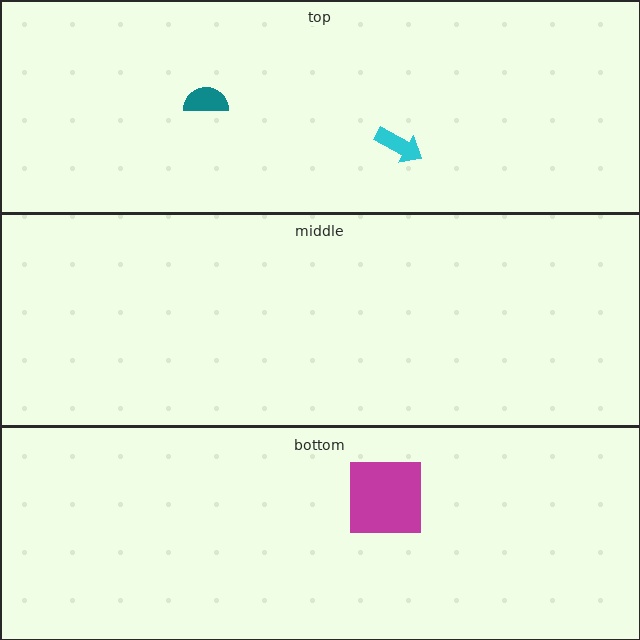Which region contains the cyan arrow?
The top region.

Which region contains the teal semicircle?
The top region.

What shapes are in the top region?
The teal semicircle, the cyan arrow.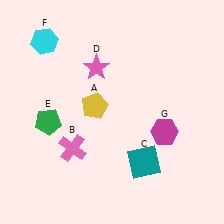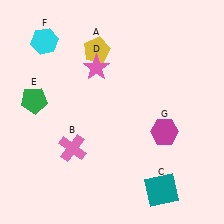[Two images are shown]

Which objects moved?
The objects that moved are: the yellow pentagon (A), the teal square (C), the green pentagon (E).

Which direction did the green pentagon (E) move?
The green pentagon (E) moved up.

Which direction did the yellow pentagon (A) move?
The yellow pentagon (A) moved up.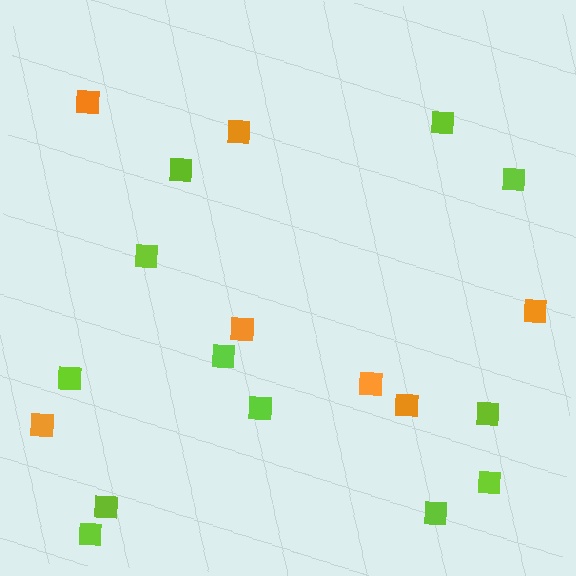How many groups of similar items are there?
There are 2 groups: one group of lime squares (12) and one group of orange squares (7).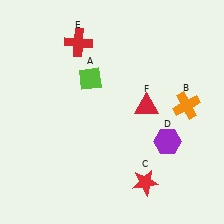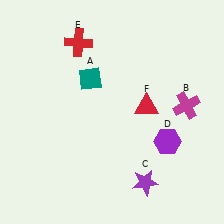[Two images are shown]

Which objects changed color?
A changed from lime to teal. B changed from orange to magenta. C changed from red to purple.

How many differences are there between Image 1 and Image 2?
There are 3 differences between the two images.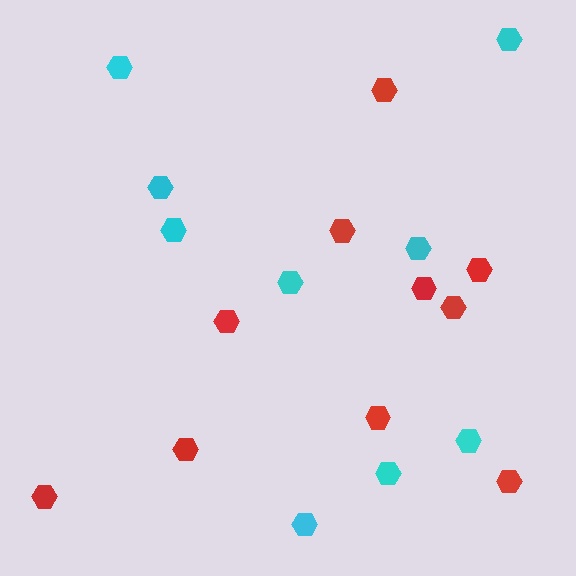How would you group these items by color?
There are 2 groups: one group of red hexagons (10) and one group of cyan hexagons (9).